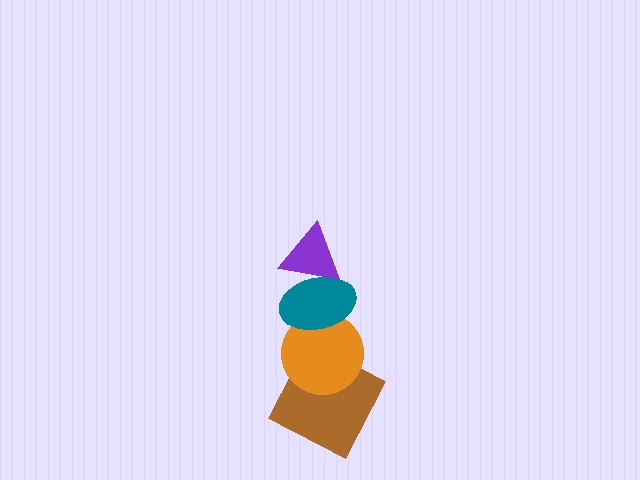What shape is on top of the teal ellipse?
The purple triangle is on top of the teal ellipse.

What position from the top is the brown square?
The brown square is 4th from the top.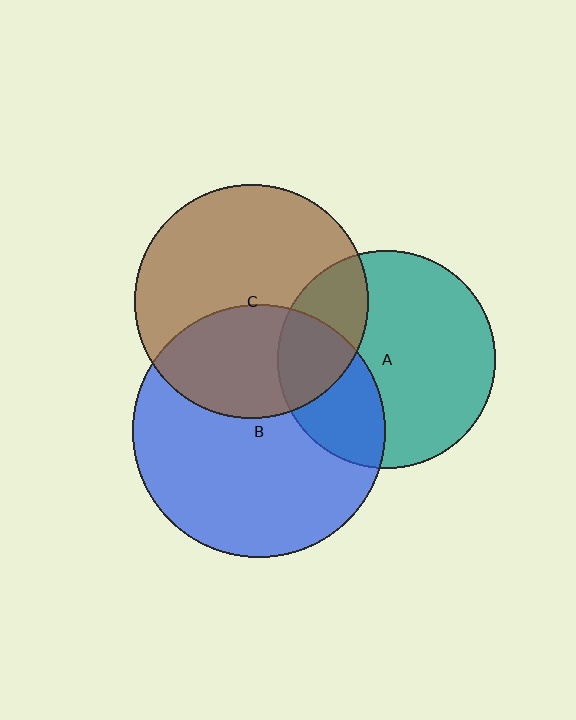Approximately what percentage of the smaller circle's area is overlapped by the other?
Approximately 40%.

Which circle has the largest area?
Circle B (blue).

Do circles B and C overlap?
Yes.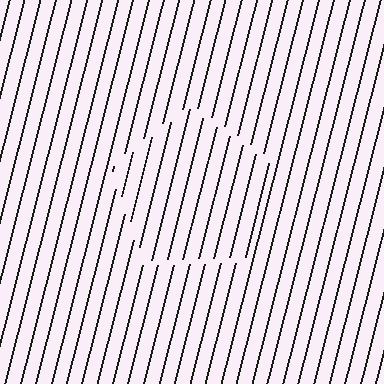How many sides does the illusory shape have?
5 sides — the line-ends trace a pentagon.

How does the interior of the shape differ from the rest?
The interior of the shape contains the same grating, shifted by half a period — the contour is defined by the phase discontinuity where line-ends from the inner and outer gratings abut.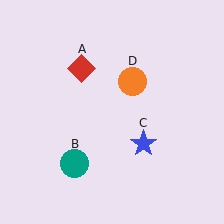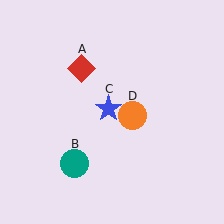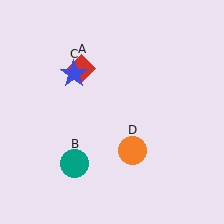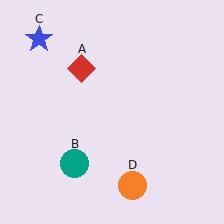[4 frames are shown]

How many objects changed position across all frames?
2 objects changed position: blue star (object C), orange circle (object D).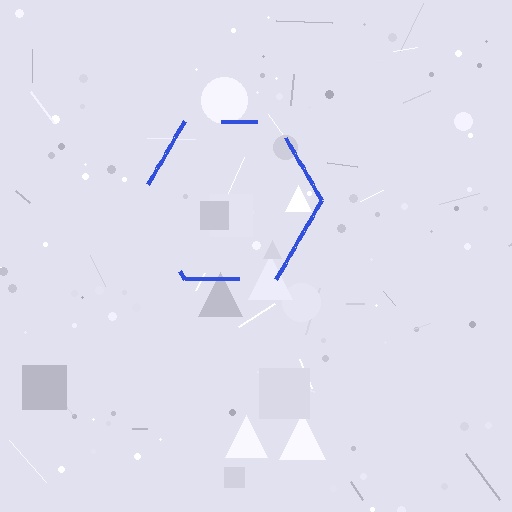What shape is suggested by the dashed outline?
The dashed outline suggests a hexagon.